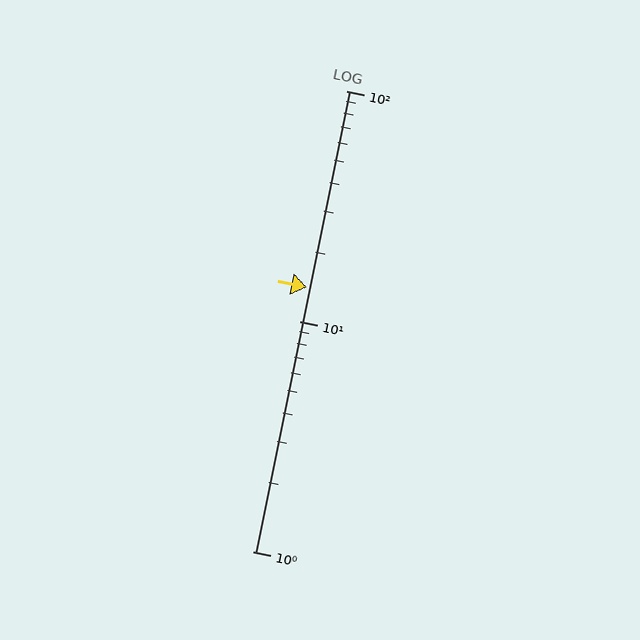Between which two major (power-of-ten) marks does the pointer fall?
The pointer is between 10 and 100.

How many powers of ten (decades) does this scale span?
The scale spans 2 decades, from 1 to 100.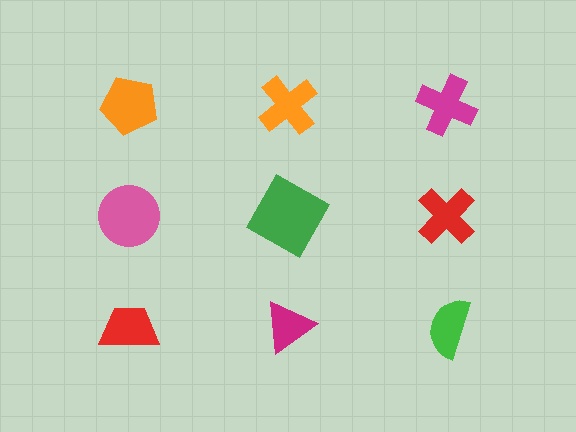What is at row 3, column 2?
A magenta triangle.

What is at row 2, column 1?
A pink circle.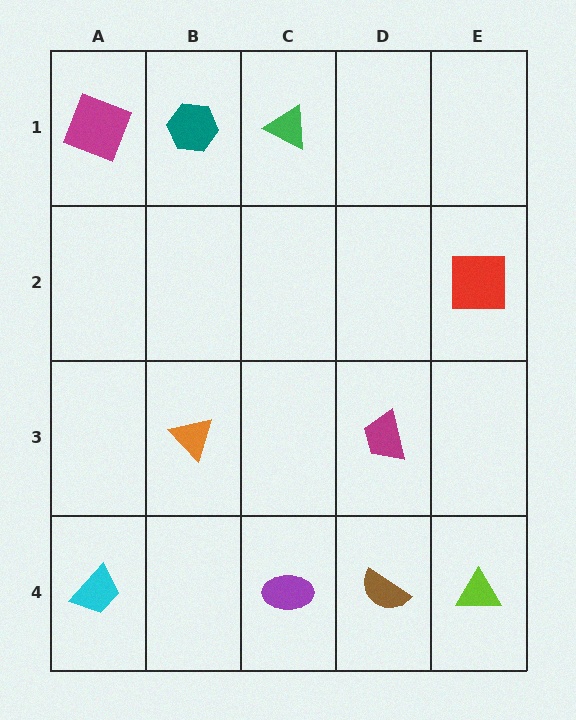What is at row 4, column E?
A lime triangle.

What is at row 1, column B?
A teal hexagon.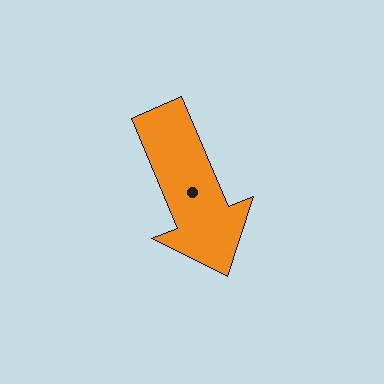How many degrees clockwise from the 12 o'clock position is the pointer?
Approximately 157 degrees.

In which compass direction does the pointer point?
Southeast.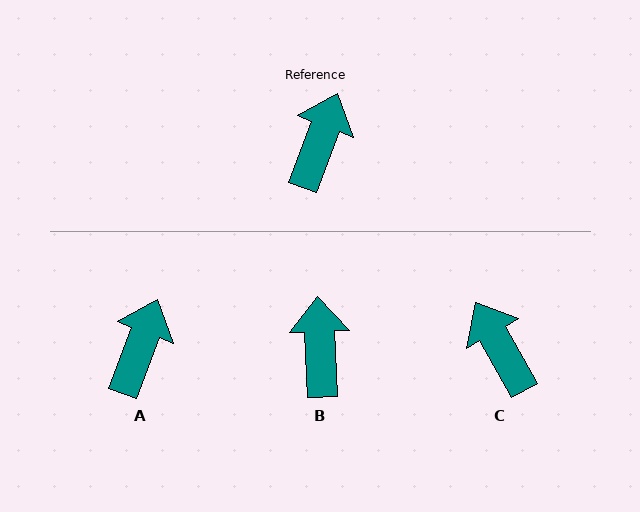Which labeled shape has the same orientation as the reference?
A.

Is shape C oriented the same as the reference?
No, it is off by about 50 degrees.